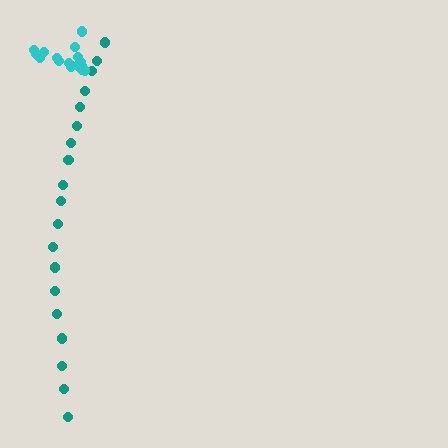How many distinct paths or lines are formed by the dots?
There are 2 distinct paths.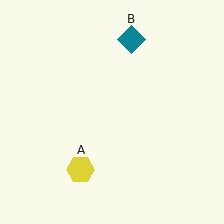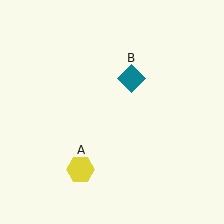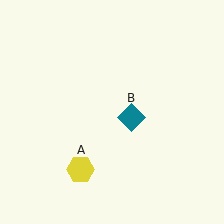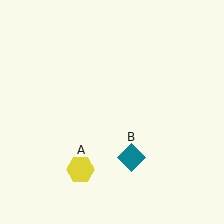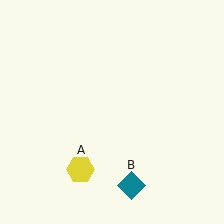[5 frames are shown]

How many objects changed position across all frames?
1 object changed position: teal diamond (object B).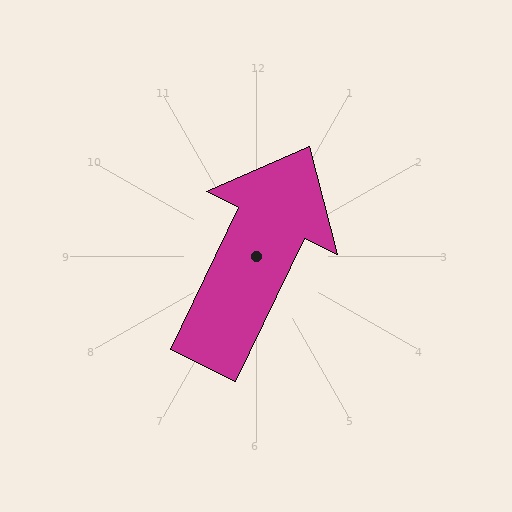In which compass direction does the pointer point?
Northeast.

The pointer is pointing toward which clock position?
Roughly 1 o'clock.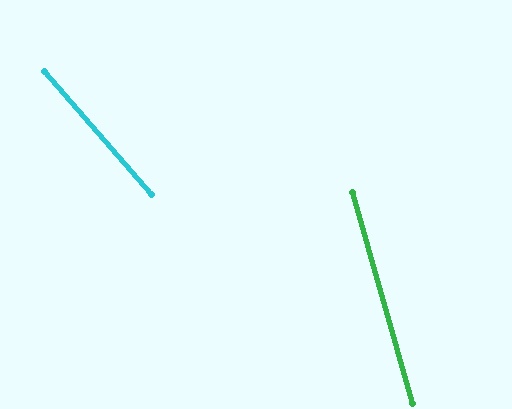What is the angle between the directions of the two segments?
Approximately 25 degrees.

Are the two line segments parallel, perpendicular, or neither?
Neither parallel nor perpendicular — they differ by about 25°.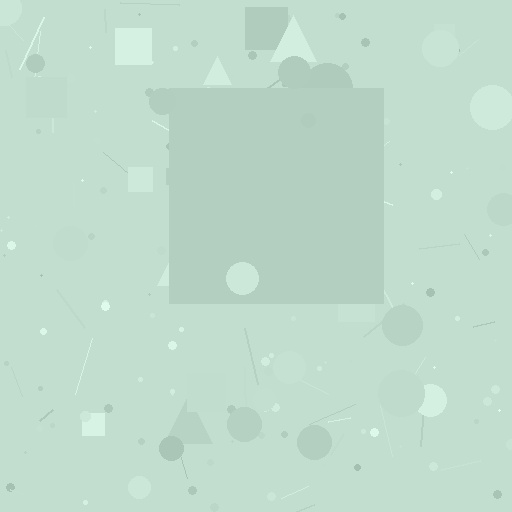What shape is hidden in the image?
A square is hidden in the image.